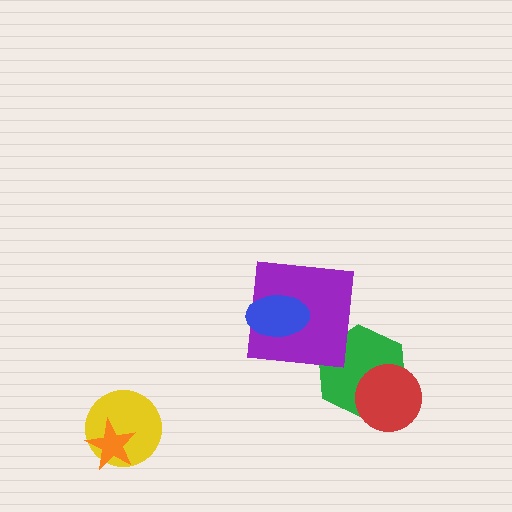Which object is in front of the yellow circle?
The orange star is in front of the yellow circle.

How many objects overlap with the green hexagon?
2 objects overlap with the green hexagon.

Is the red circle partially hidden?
No, no other shape covers it.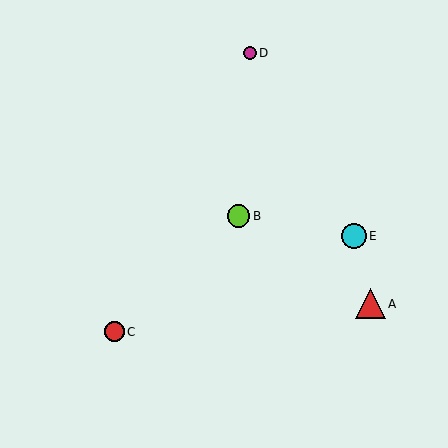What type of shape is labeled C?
Shape C is a red circle.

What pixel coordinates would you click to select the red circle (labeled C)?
Click at (114, 332) to select the red circle C.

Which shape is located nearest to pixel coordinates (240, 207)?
The lime circle (labeled B) at (239, 216) is nearest to that location.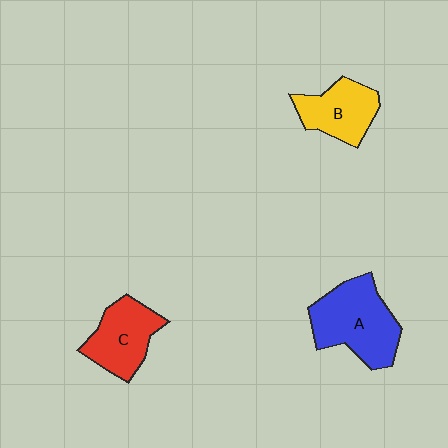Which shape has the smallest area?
Shape B (yellow).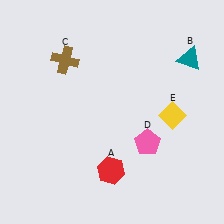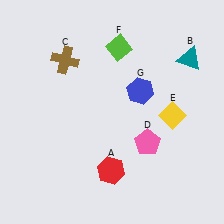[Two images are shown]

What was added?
A lime diamond (F), a blue hexagon (G) were added in Image 2.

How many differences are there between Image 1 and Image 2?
There are 2 differences between the two images.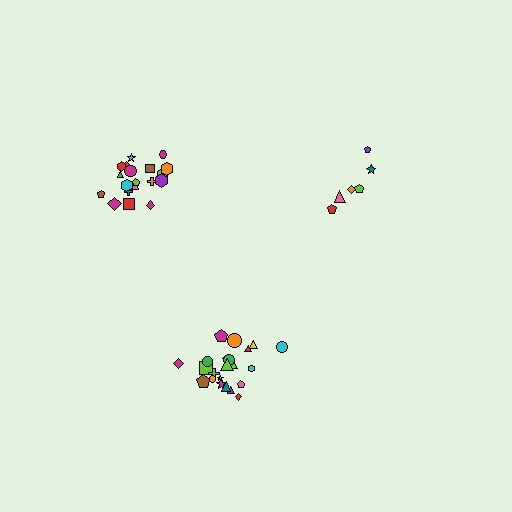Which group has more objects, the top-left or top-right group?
The top-left group.